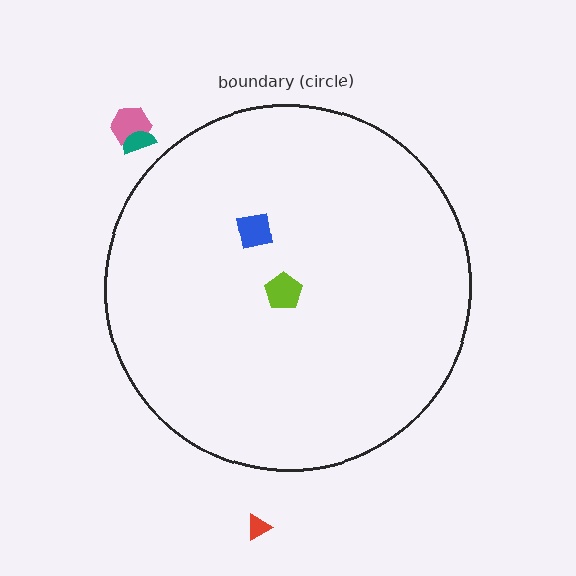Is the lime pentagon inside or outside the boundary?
Inside.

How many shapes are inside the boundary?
2 inside, 3 outside.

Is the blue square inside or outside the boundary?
Inside.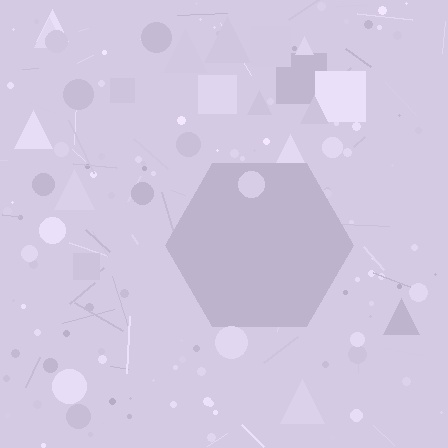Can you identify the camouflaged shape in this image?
The camouflaged shape is a hexagon.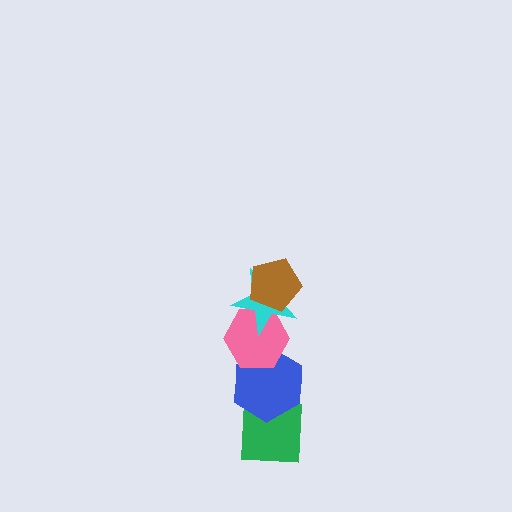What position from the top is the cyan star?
The cyan star is 2nd from the top.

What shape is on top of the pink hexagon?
The cyan star is on top of the pink hexagon.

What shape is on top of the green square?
The blue hexagon is on top of the green square.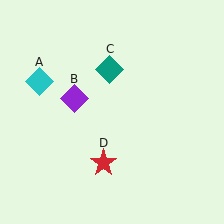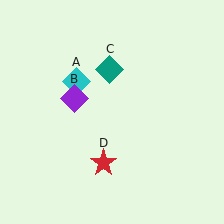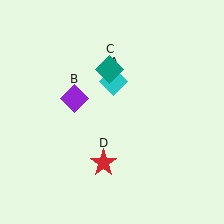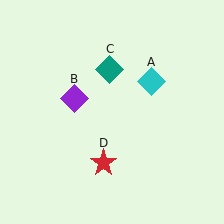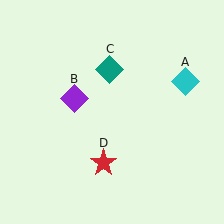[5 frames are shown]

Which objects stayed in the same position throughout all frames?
Purple diamond (object B) and teal diamond (object C) and red star (object D) remained stationary.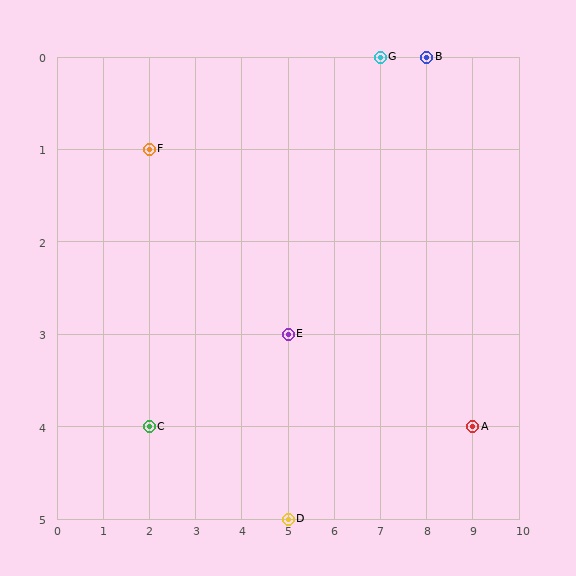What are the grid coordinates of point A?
Point A is at grid coordinates (9, 4).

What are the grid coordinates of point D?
Point D is at grid coordinates (5, 5).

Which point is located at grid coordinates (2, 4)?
Point C is at (2, 4).